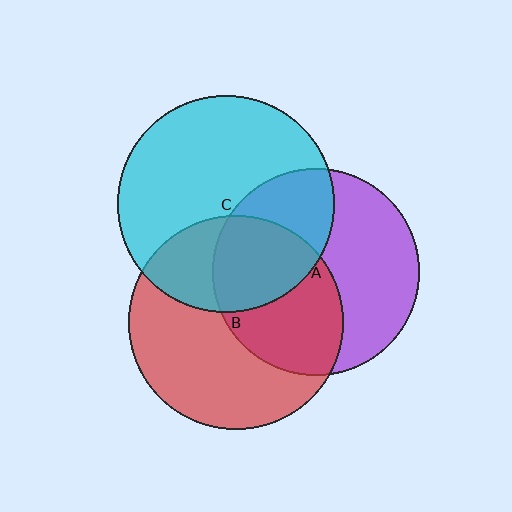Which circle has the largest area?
Circle C (cyan).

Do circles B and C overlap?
Yes.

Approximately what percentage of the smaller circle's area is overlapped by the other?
Approximately 35%.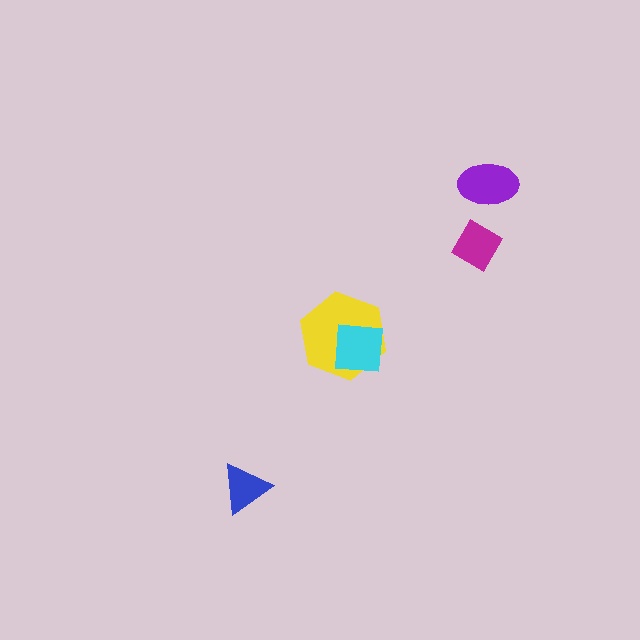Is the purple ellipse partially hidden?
No, no other shape covers it.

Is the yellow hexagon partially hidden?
Yes, it is partially covered by another shape.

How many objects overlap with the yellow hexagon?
1 object overlaps with the yellow hexagon.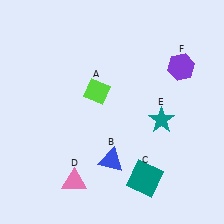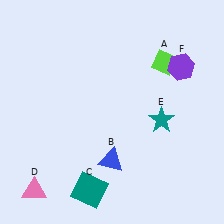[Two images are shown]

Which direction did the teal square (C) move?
The teal square (C) moved left.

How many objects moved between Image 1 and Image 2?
3 objects moved between the two images.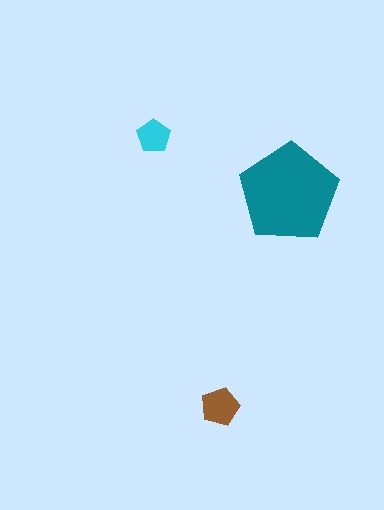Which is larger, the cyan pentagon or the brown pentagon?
The brown one.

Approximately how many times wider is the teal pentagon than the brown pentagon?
About 2.5 times wider.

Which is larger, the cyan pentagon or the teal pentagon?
The teal one.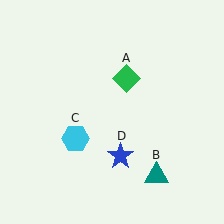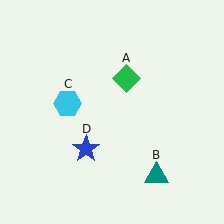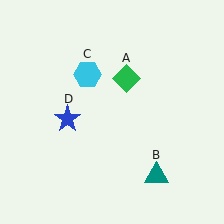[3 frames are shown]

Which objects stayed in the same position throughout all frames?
Green diamond (object A) and teal triangle (object B) remained stationary.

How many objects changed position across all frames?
2 objects changed position: cyan hexagon (object C), blue star (object D).